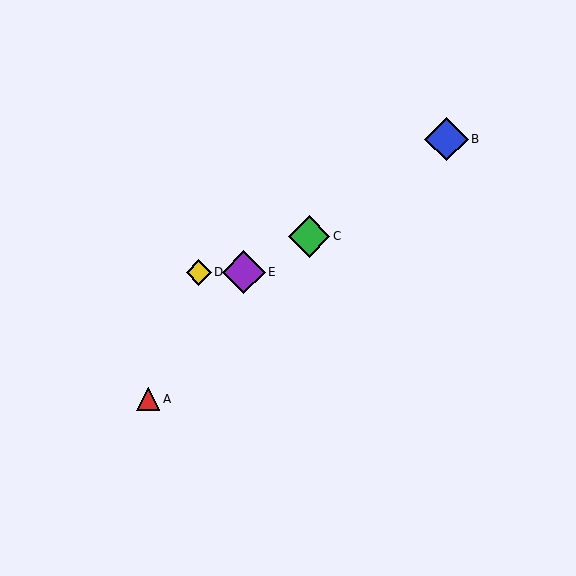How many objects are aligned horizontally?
2 objects (D, E) are aligned horizontally.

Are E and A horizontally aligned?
No, E is at y≈272 and A is at y≈399.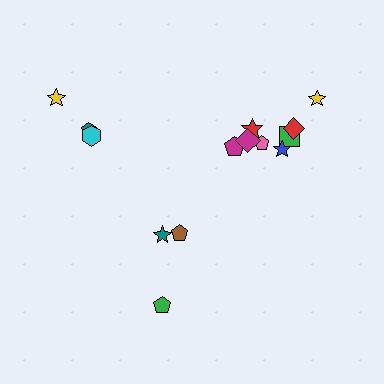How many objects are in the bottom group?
There are 3 objects.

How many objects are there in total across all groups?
There are 14 objects.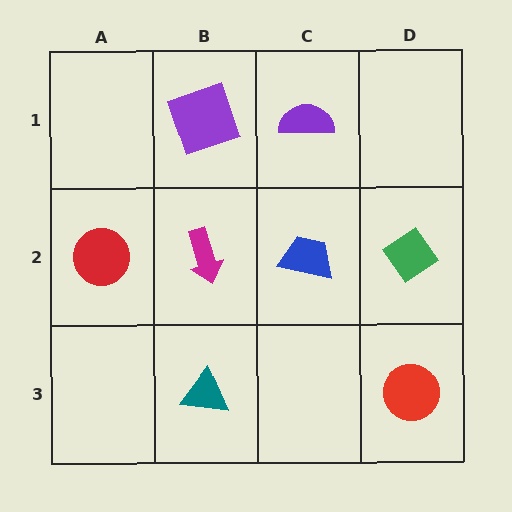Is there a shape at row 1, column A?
No, that cell is empty.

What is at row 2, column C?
A blue trapezoid.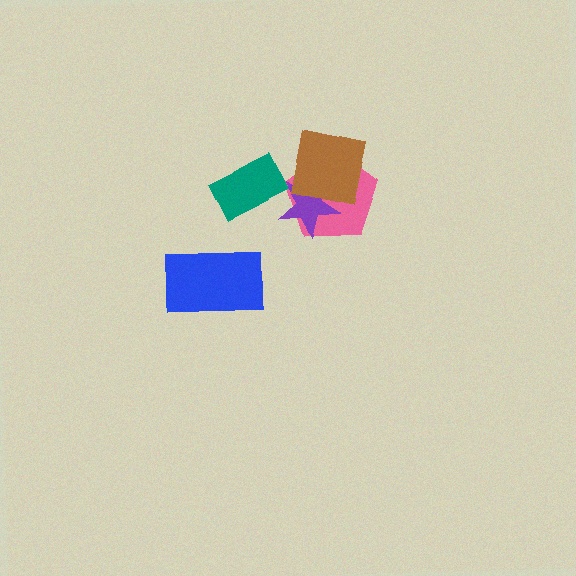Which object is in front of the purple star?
The brown square is in front of the purple star.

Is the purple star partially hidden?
Yes, it is partially covered by another shape.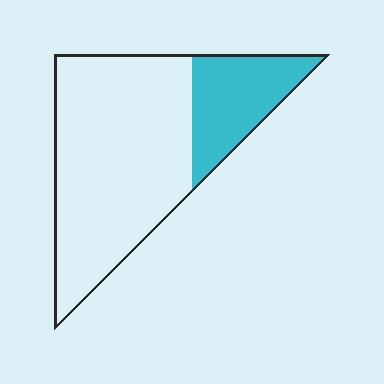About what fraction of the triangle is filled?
About one quarter (1/4).